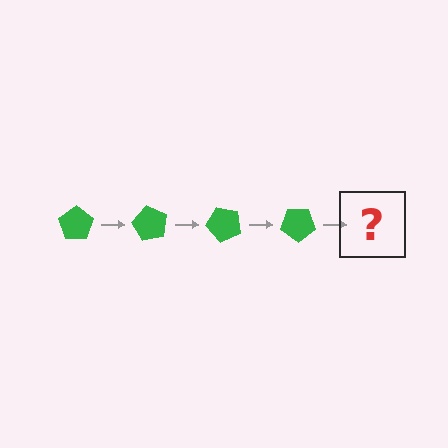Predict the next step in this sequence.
The next step is a green pentagon rotated 240 degrees.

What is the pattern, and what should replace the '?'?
The pattern is that the pentagon rotates 60 degrees each step. The '?' should be a green pentagon rotated 240 degrees.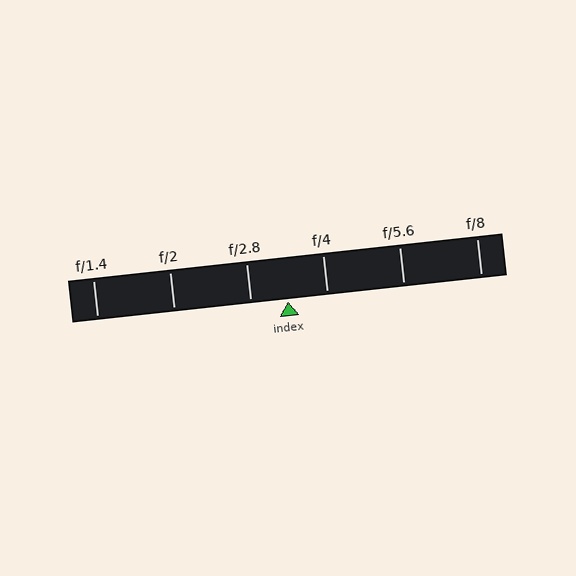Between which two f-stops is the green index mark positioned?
The index mark is between f/2.8 and f/4.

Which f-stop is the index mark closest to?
The index mark is closest to f/2.8.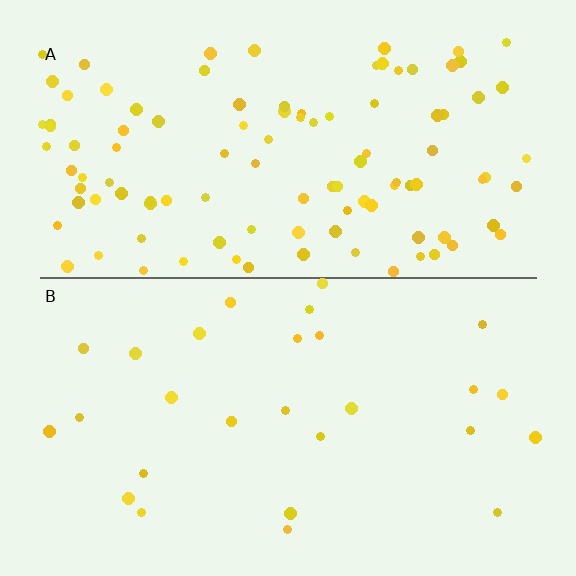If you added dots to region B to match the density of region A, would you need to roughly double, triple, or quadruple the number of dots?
Approximately quadruple.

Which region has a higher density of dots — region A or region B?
A (the top).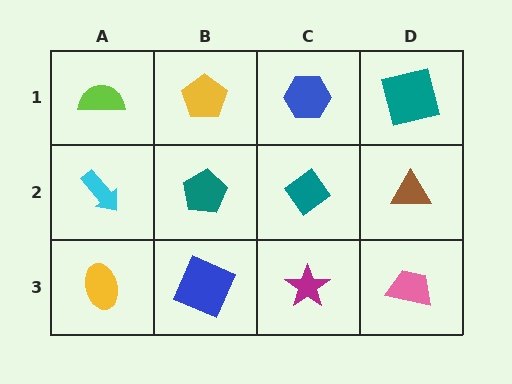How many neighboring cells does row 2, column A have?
3.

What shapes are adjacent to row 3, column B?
A teal pentagon (row 2, column B), a yellow ellipse (row 3, column A), a magenta star (row 3, column C).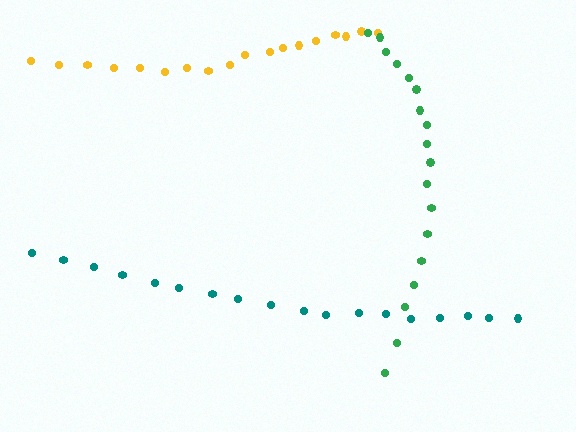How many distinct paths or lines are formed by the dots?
There are 3 distinct paths.